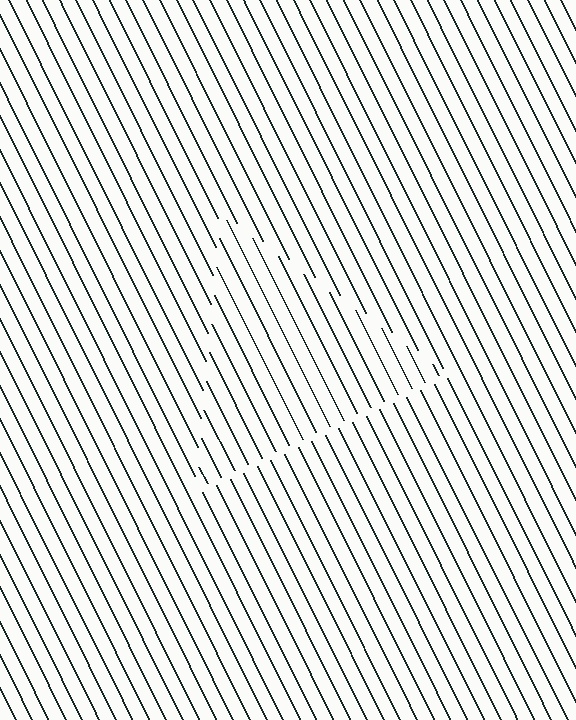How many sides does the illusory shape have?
3 sides — the line-ends trace a triangle.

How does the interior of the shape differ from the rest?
The interior of the shape contains the same grating, shifted by half a period — the contour is defined by the phase discontinuity where line-ends from the inner and outer gratings abut.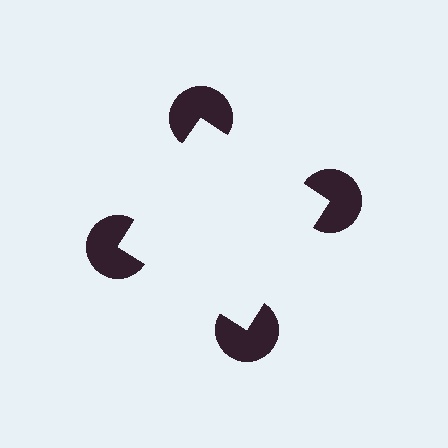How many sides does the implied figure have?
4 sides.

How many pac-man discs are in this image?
There are 4 — one at each vertex of the illusory square.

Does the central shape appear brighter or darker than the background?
It typically appears slightly brighter than the background, even though no actual brightness change is drawn.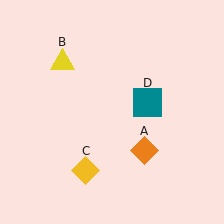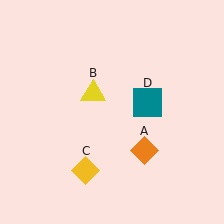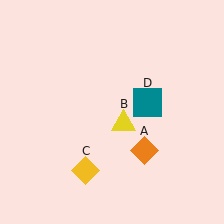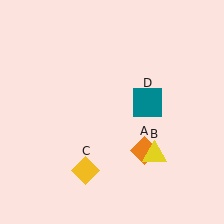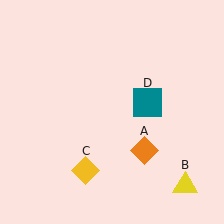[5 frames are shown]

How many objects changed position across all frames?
1 object changed position: yellow triangle (object B).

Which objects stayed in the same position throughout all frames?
Orange diamond (object A) and yellow diamond (object C) and teal square (object D) remained stationary.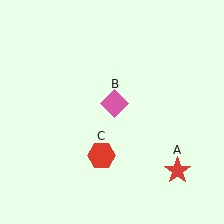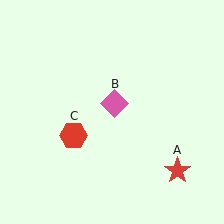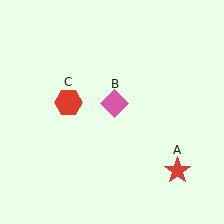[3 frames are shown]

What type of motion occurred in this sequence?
The red hexagon (object C) rotated clockwise around the center of the scene.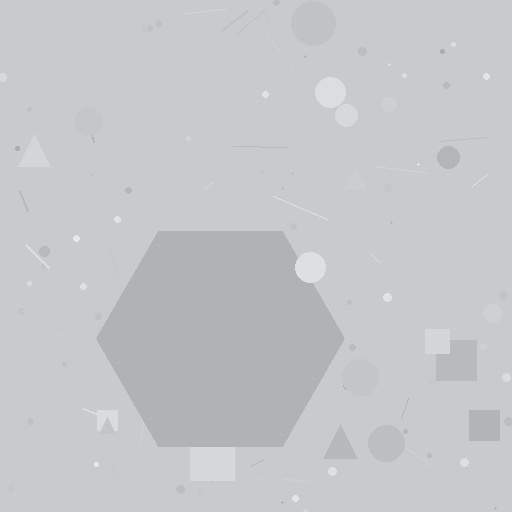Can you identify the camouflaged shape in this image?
The camouflaged shape is a hexagon.